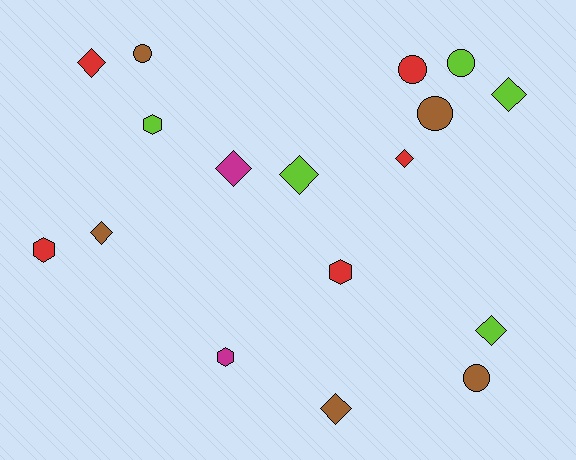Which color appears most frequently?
Brown, with 5 objects.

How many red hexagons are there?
There are 2 red hexagons.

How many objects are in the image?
There are 17 objects.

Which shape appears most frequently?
Diamond, with 8 objects.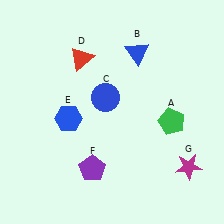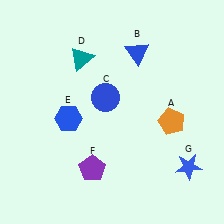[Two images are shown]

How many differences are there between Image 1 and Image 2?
There are 3 differences between the two images.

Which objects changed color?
A changed from green to orange. D changed from red to teal. G changed from magenta to blue.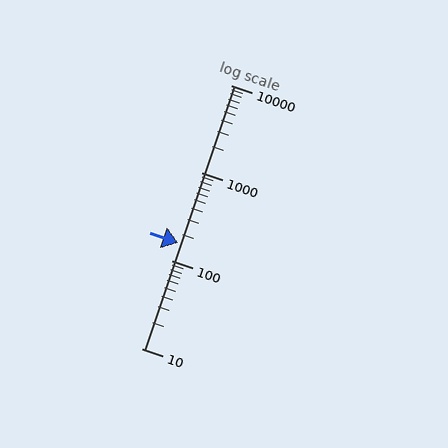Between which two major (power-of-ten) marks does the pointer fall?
The pointer is between 100 and 1000.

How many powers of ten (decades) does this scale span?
The scale spans 3 decades, from 10 to 10000.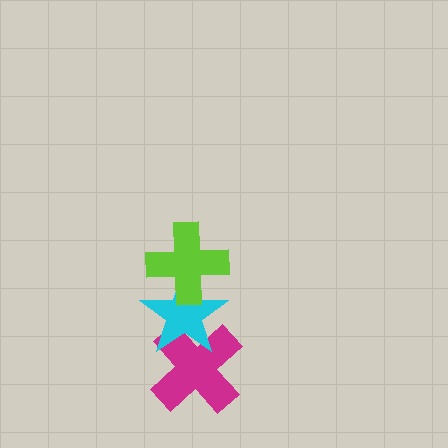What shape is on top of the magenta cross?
The cyan star is on top of the magenta cross.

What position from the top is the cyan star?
The cyan star is 2nd from the top.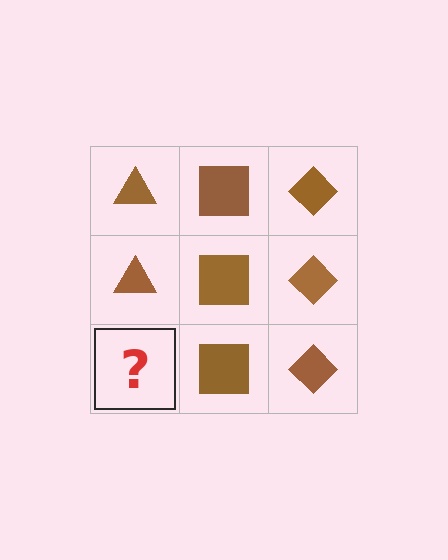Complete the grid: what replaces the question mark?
The question mark should be replaced with a brown triangle.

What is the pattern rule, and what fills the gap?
The rule is that each column has a consistent shape. The gap should be filled with a brown triangle.